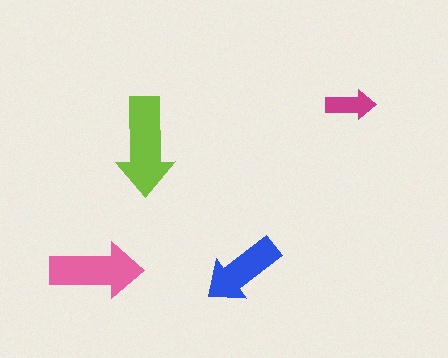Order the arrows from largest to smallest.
the lime one, the pink one, the blue one, the magenta one.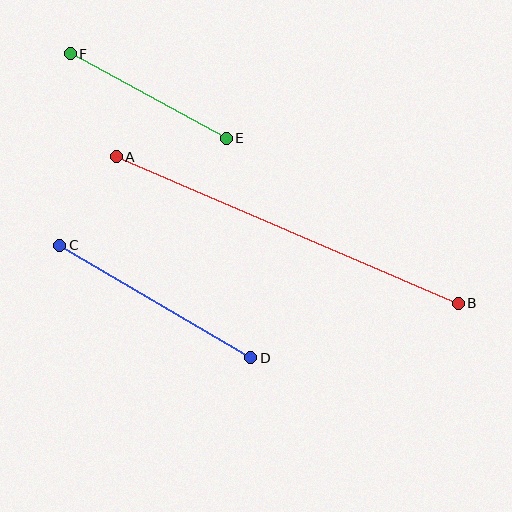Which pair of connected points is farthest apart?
Points A and B are farthest apart.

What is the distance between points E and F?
The distance is approximately 177 pixels.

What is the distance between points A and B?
The distance is approximately 372 pixels.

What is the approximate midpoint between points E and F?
The midpoint is at approximately (148, 96) pixels.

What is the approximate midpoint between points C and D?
The midpoint is at approximately (155, 301) pixels.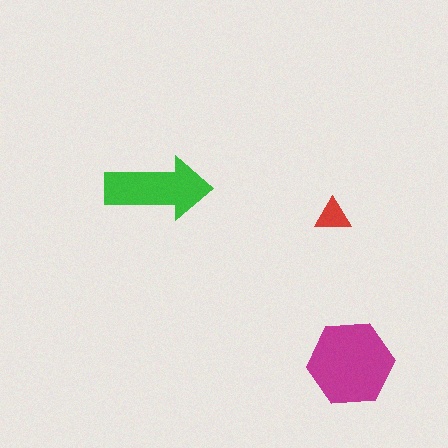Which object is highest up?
The green arrow is topmost.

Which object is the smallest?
The red triangle.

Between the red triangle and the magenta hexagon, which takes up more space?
The magenta hexagon.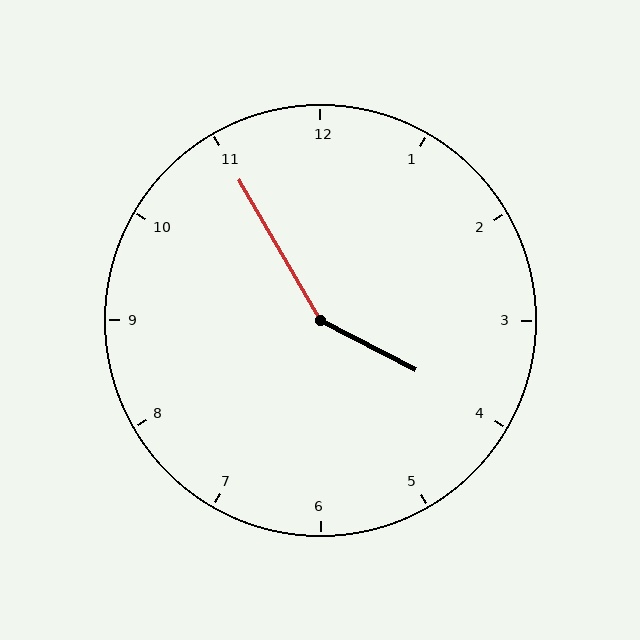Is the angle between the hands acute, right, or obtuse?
It is obtuse.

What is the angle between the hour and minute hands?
Approximately 148 degrees.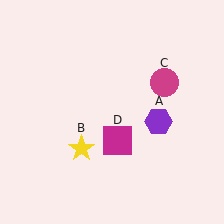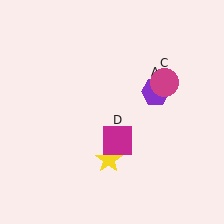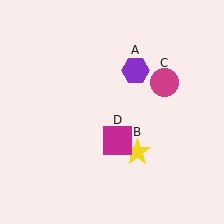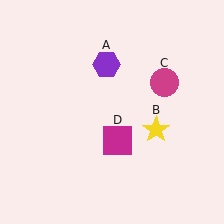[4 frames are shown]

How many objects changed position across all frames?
2 objects changed position: purple hexagon (object A), yellow star (object B).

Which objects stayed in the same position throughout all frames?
Magenta circle (object C) and magenta square (object D) remained stationary.